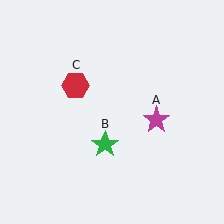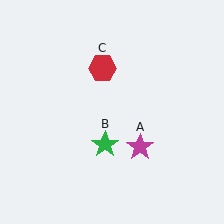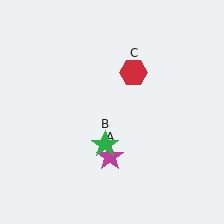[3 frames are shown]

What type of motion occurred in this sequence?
The magenta star (object A), red hexagon (object C) rotated clockwise around the center of the scene.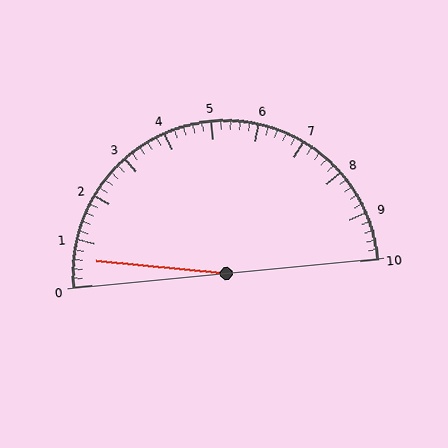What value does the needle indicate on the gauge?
The needle indicates approximately 0.6.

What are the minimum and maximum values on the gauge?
The gauge ranges from 0 to 10.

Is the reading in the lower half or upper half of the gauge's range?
The reading is in the lower half of the range (0 to 10).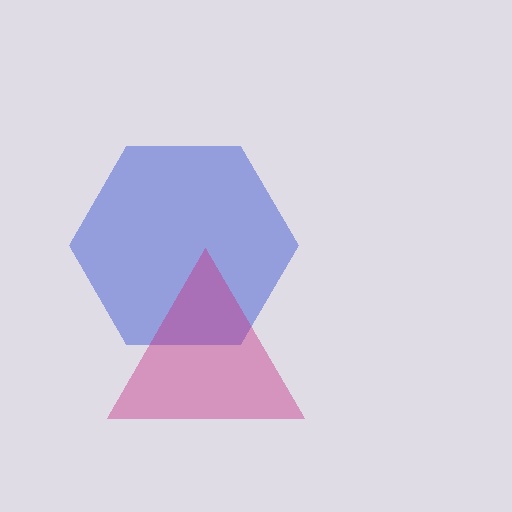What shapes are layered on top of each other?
The layered shapes are: a blue hexagon, a magenta triangle.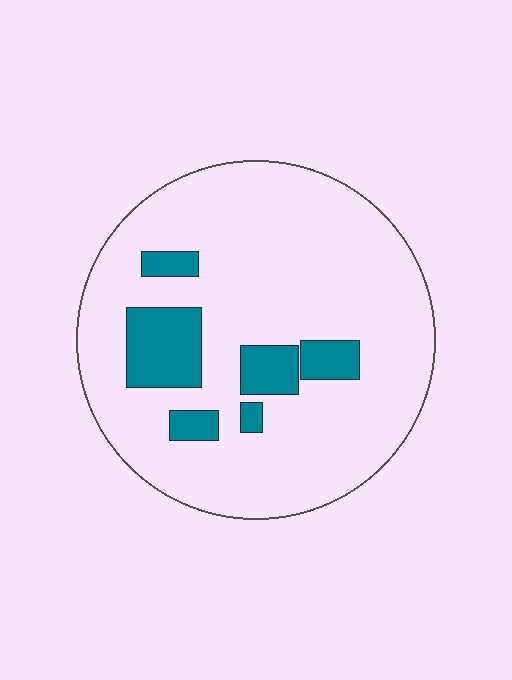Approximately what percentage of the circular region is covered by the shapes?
Approximately 15%.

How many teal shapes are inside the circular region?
6.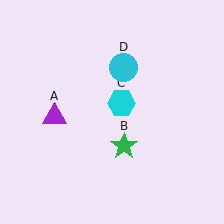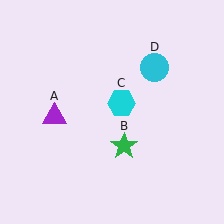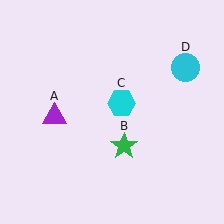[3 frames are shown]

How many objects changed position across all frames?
1 object changed position: cyan circle (object D).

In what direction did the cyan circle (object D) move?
The cyan circle (object D) moved right.